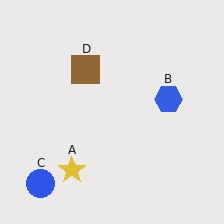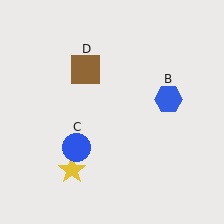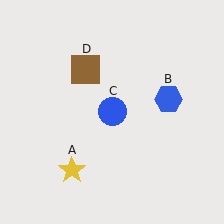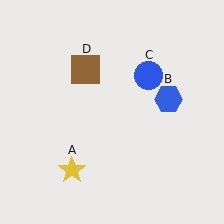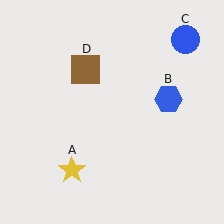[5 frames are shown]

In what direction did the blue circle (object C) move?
The blue circle (object C) moved up and to the right.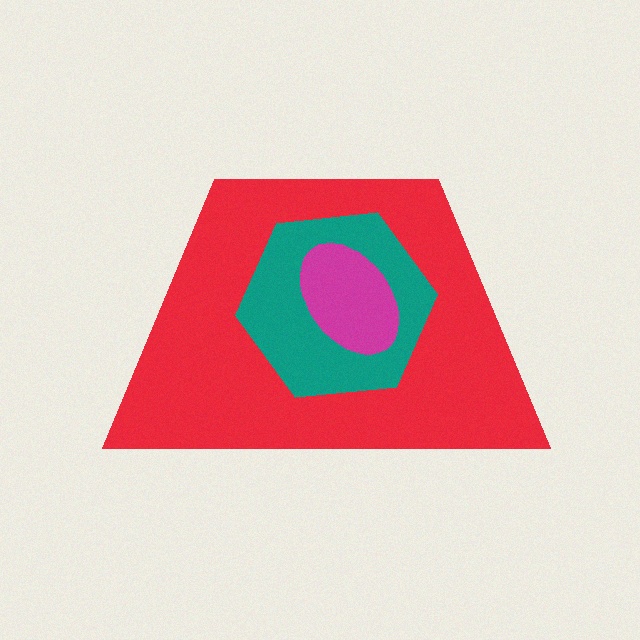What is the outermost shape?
The red trapezoid.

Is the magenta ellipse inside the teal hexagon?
Yes.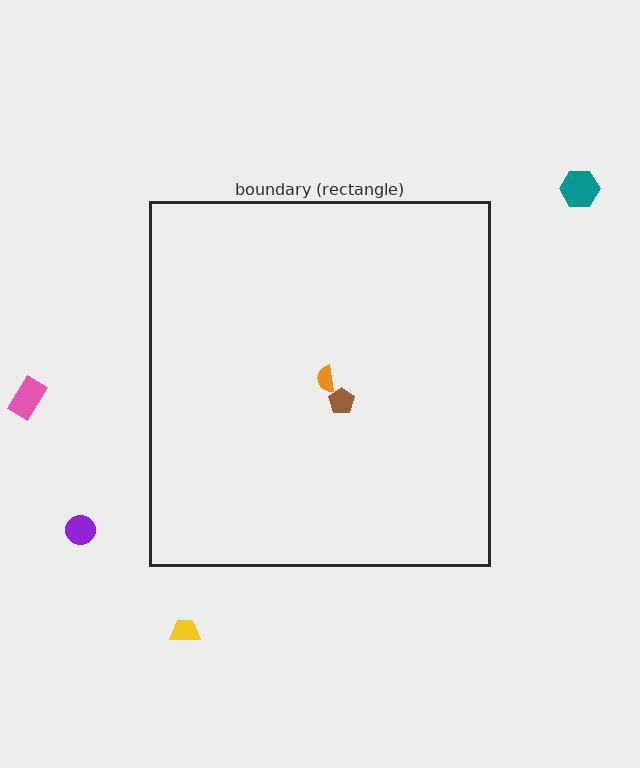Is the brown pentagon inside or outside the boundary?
Inside.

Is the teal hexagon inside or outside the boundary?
Outside.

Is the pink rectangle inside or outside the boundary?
Outside.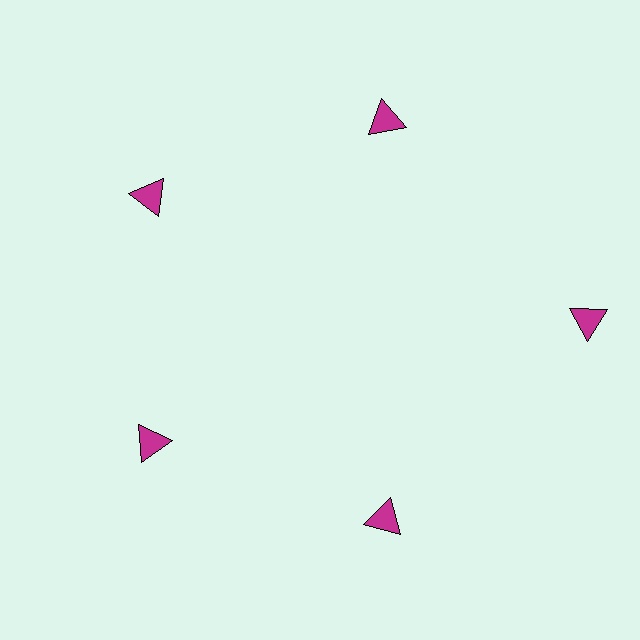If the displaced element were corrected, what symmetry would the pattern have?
It would have 5-fold rotational symmetry — the pattern would map onto itself every 72 degrees.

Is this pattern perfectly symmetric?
No. The 5 magenta triangles are arranged in a ring, but one element near the 3 o'clock position is pushed outward from the center, breaking the 5-fold rotational symmetry.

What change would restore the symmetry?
The symmetry would be restored by moving it inward, back onto the ring so that all 5 triangles sit at equal angles and equal distance from the center.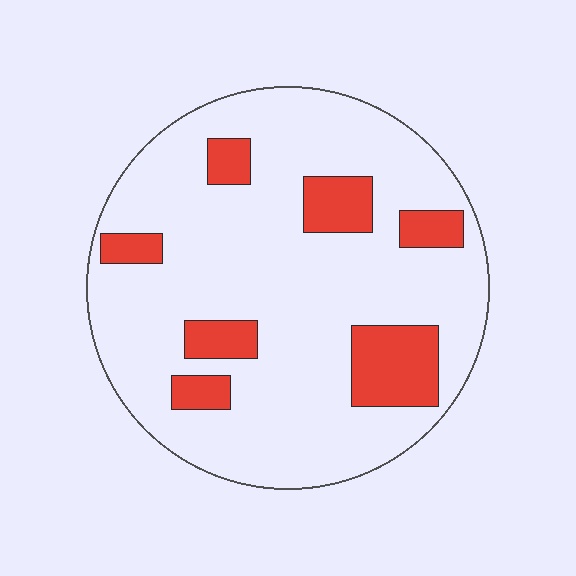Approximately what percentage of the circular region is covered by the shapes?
Approximately 20%.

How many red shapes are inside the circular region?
7.